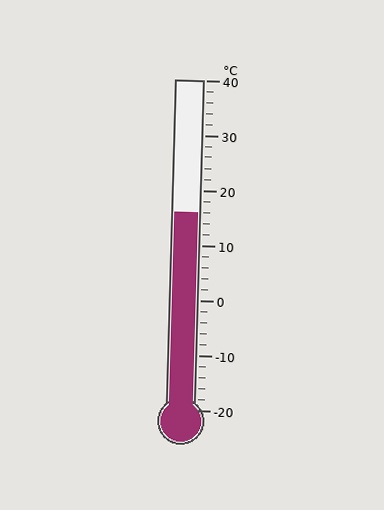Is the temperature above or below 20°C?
The temperature is below 20°C.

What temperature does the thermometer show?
The thermometer shows approximately 16°C.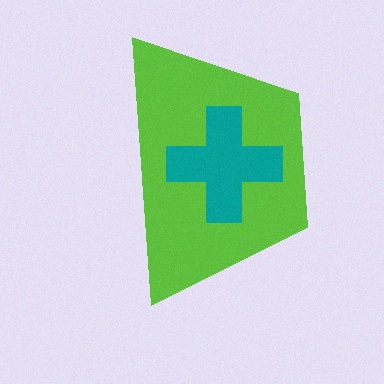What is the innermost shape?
The teal cross.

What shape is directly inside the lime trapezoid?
The teal cross.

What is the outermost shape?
The lime trapezoid.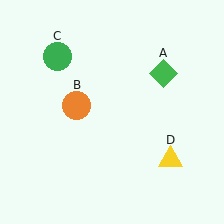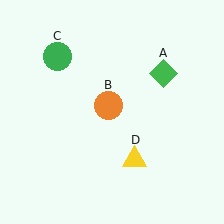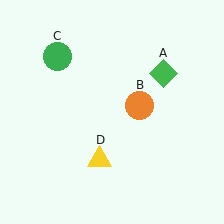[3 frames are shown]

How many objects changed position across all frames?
2 objects changed position: orange circle (object B), yellow triangle (object D).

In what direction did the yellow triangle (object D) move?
The yellow triangle (object D) moved left.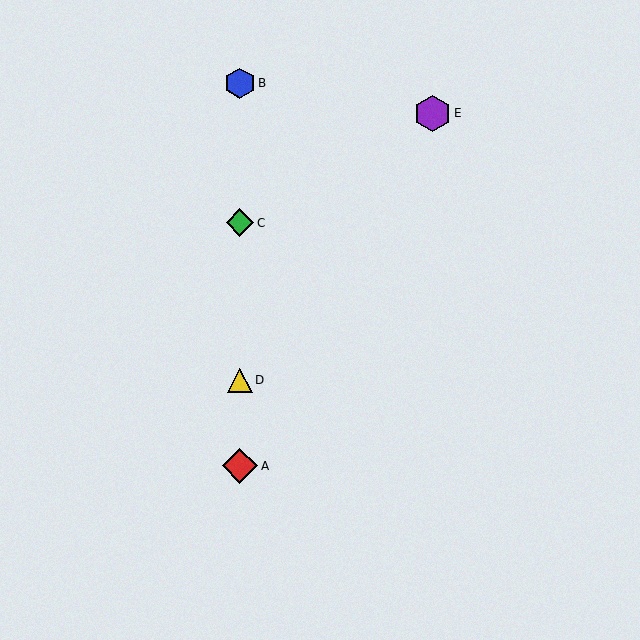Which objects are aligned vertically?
Objects A, B, C, D are aligned vertically.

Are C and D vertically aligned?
Yes, both are at x≈240.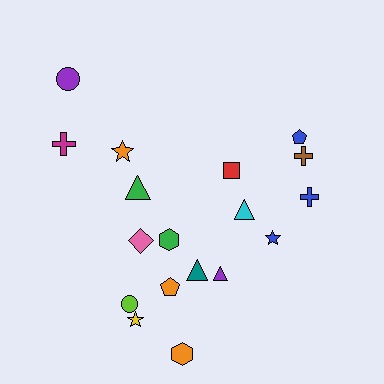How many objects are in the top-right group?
There are 6 objects.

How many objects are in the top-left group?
There are 4 objects.